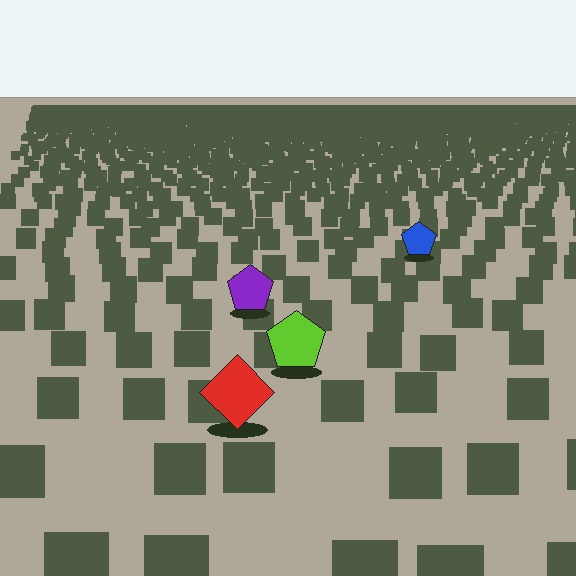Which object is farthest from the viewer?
The blue pentagon is farthest from the viewer. It appears smaller and the ground texture around it is denser.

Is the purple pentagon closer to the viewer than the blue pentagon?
Yes. The purple pentagon is closer — you can tell from the texture gradient: the ground texture is coarser near it.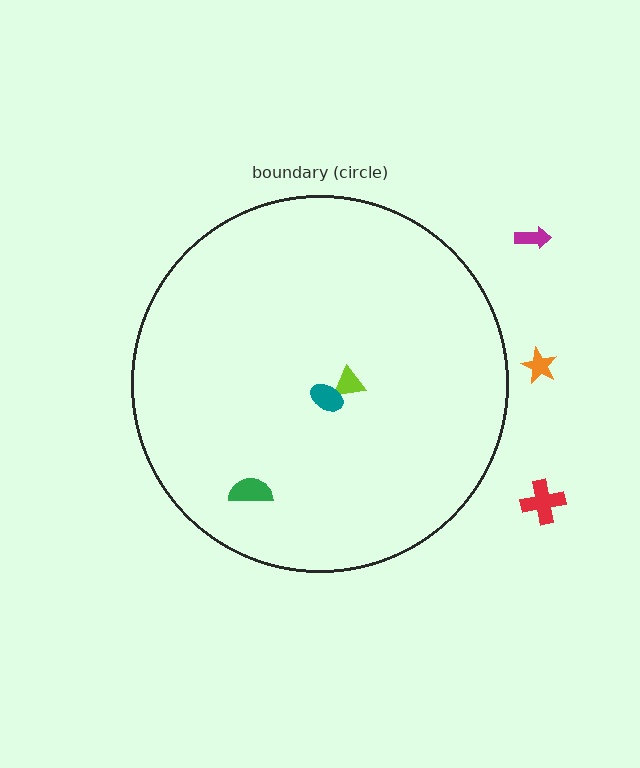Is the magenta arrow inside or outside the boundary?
Outside.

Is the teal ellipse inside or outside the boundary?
Inside.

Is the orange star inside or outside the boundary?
Outside.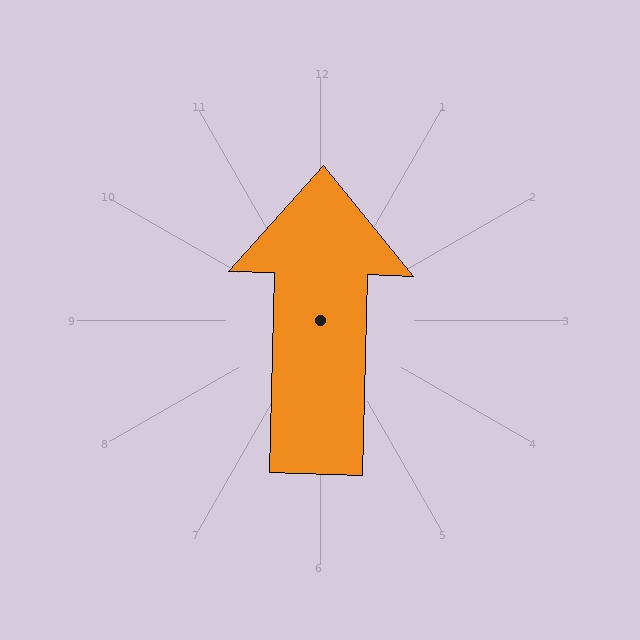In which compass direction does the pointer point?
North.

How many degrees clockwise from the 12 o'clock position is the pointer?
Approximately 1 degrees.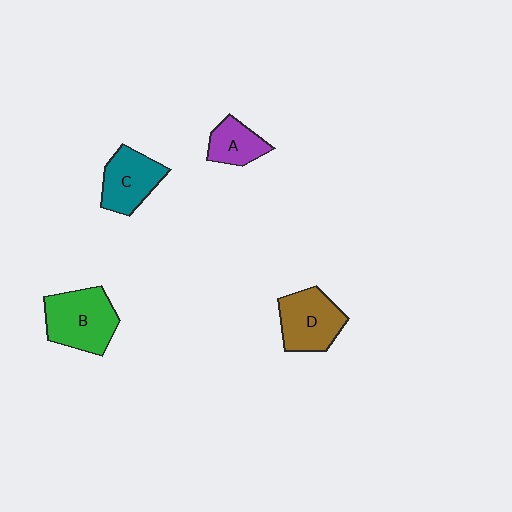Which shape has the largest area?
Shape B (green).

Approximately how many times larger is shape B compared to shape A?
Approximately 1.8 times.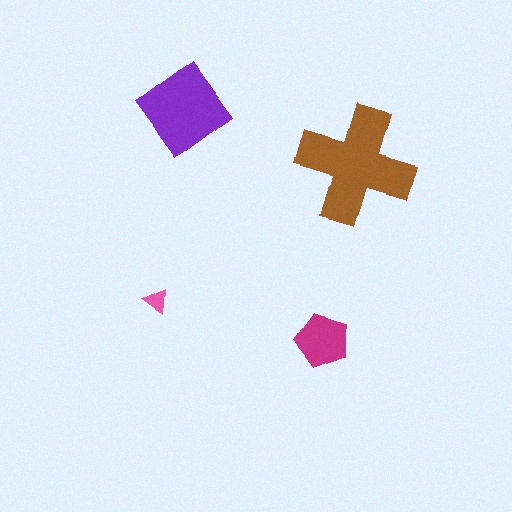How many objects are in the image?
There are 4 objects in the image.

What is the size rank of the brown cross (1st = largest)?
1st.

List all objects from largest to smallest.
The brown cross, the purple diamond, the magenta pentagon, the pink triangle.